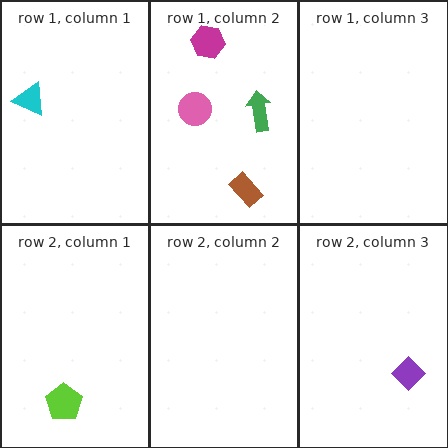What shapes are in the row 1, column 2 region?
The brown rectangle, the magenta hexagon, the green arrow, the pink circle.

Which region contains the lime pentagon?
The row 2, column 1 region.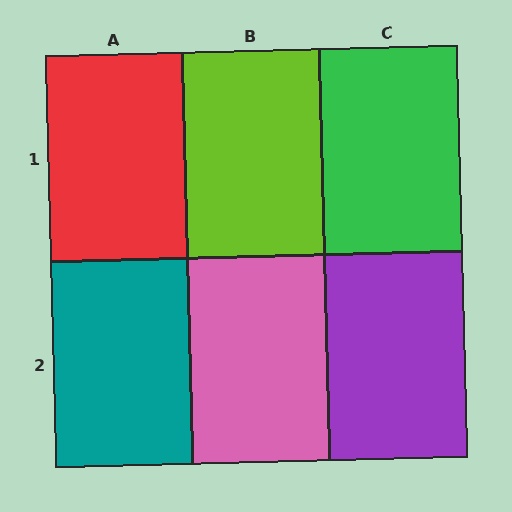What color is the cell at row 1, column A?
Red.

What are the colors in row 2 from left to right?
Teal, pink, purple.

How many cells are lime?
1 cell is lime.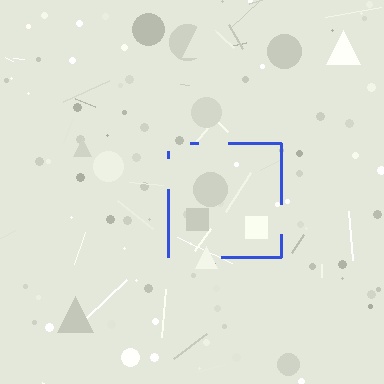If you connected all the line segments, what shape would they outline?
They would outline a square.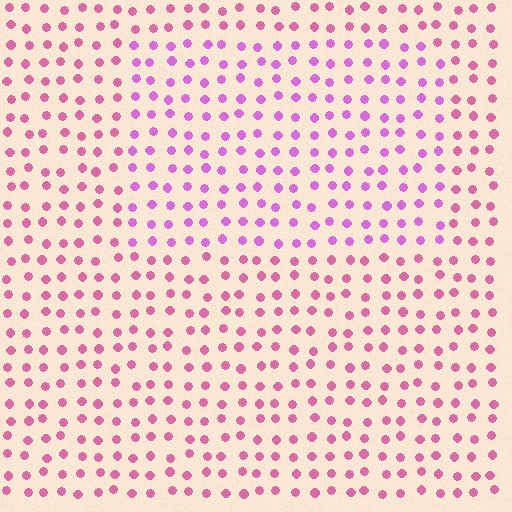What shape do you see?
I see a rectangle.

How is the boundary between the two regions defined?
The boundary is defined purely by a slight shift in hue (about 30 degrees). Spacing, size, and orientation are identical on both sides.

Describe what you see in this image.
The image is filled with small pink elements in a uniform arrangement. A rectangle-shaped region is visible where the elements are tinted to a slightly different hue, forming a subtle color boundary.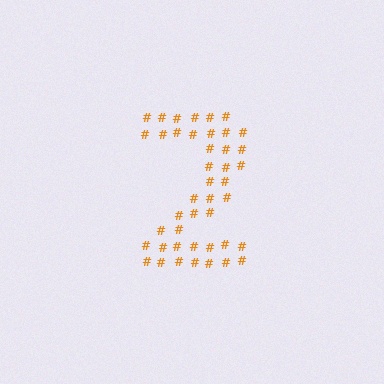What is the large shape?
The large shape is the digit 2.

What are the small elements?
The small elements are hash symbols.